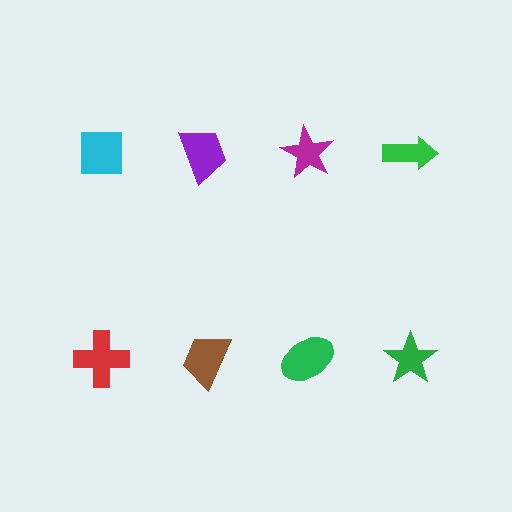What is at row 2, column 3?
A green ellipse.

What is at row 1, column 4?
A green arrow.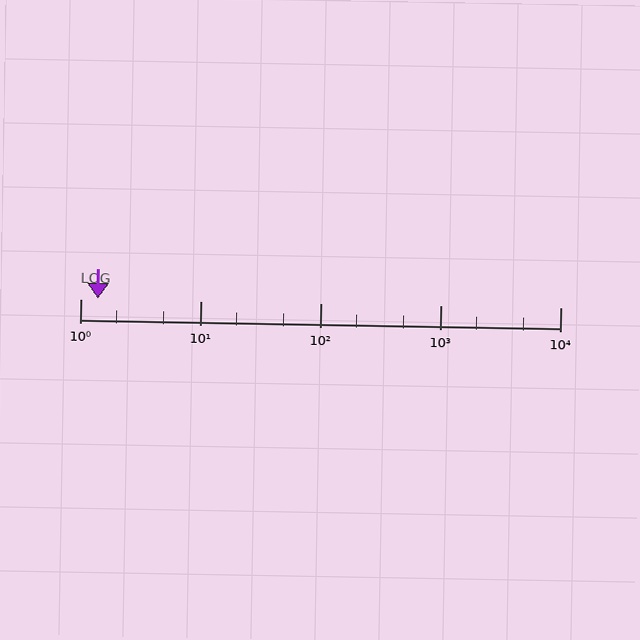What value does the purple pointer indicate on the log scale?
The pointer indicates approximately 1.4.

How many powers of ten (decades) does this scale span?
The scale spans 4 decades, from 1 to 10000.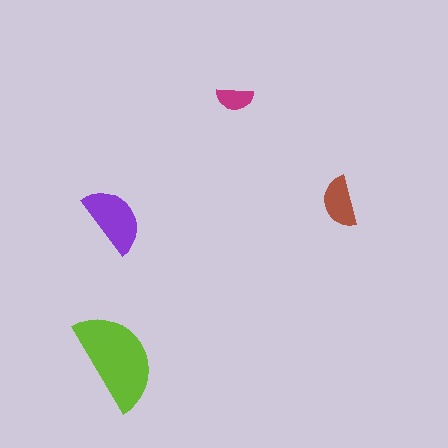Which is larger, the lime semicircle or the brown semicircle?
The lime one.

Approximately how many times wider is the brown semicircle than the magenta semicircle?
About 1.5 times wider.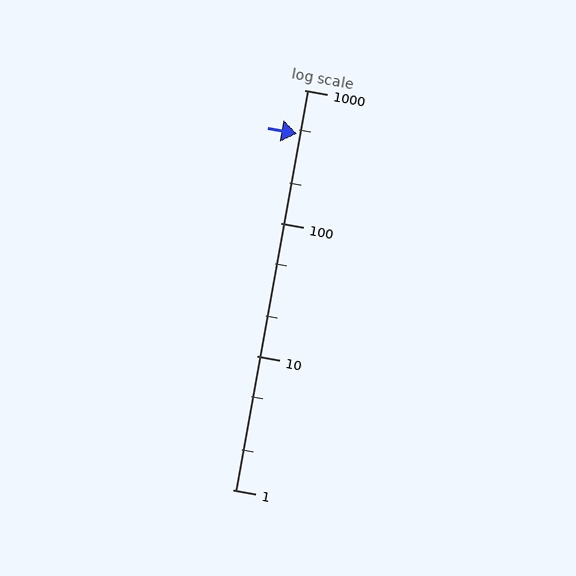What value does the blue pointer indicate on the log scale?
The pointer indicates approximately 470.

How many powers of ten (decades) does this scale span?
The scale spans 3 decades, from 1 to 1000.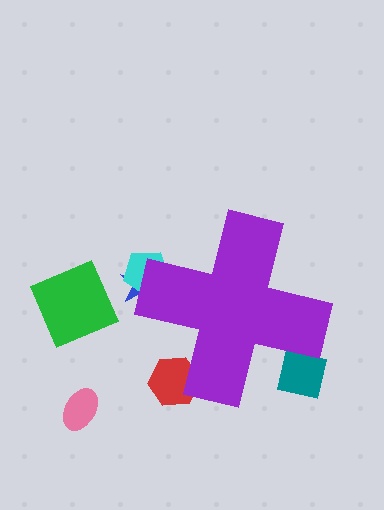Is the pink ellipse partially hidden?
No, the pink ellipse is fully visible.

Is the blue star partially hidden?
Yes, the blue star is partially hidden behind the purple cross.